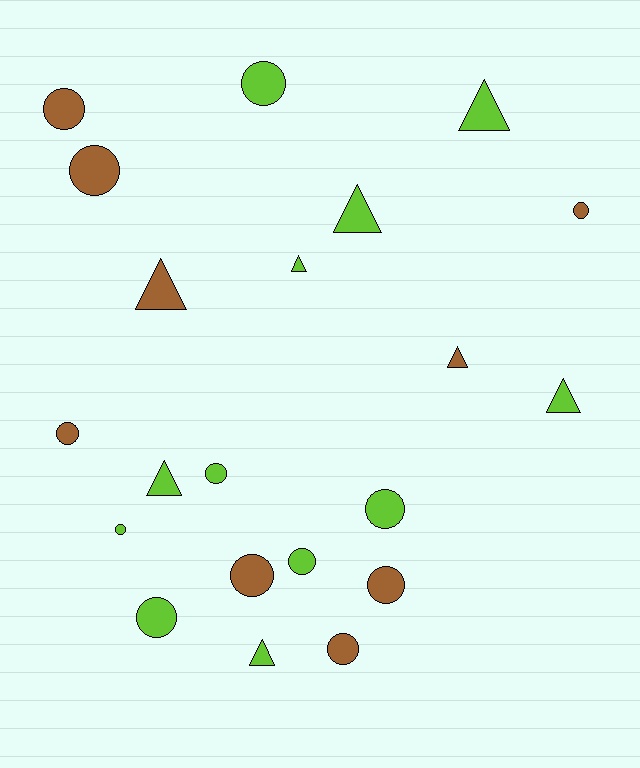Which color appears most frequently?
Lime, with 12 objects.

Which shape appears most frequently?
Circle, with 13 objects.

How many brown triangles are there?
There are 2 brown triangles.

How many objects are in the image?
There are 21 objects.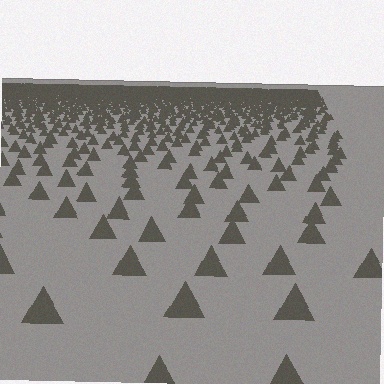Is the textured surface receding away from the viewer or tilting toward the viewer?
The surface is receding away from the viewer. Texture elements get smaller and denser toward the top.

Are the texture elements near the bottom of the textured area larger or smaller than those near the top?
Larger. Near the bottom, elements are closer to the viewer and appear at a bigger on-screen size.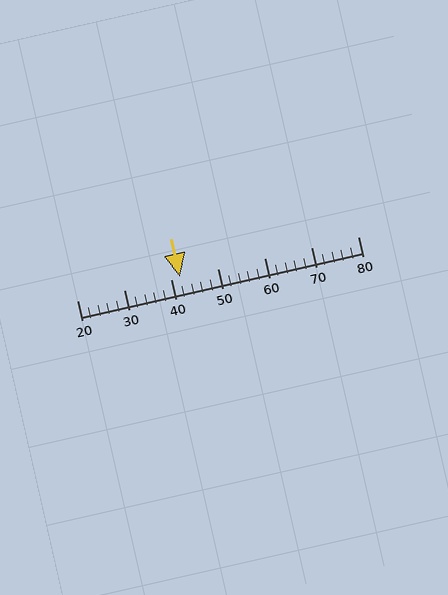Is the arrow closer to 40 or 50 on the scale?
The arrow is closer to 40.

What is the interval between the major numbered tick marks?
The major tick marks are spaced 10 units apart.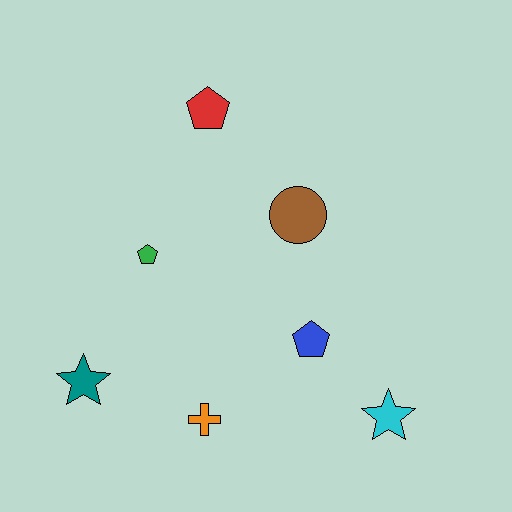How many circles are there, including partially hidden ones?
There is 1 circle.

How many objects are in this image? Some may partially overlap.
There are 7 objects.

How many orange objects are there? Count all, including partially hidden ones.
There is 1 orange object.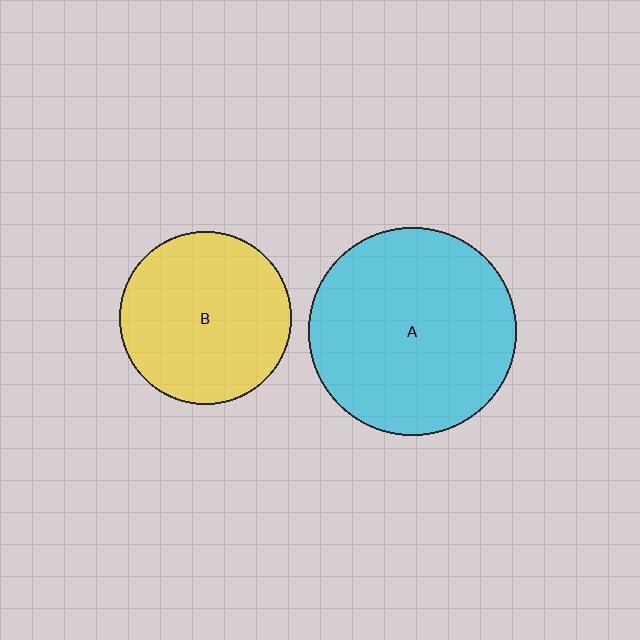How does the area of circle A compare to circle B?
Approximately 1.5 times.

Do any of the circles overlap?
No, none of the circles overlap.